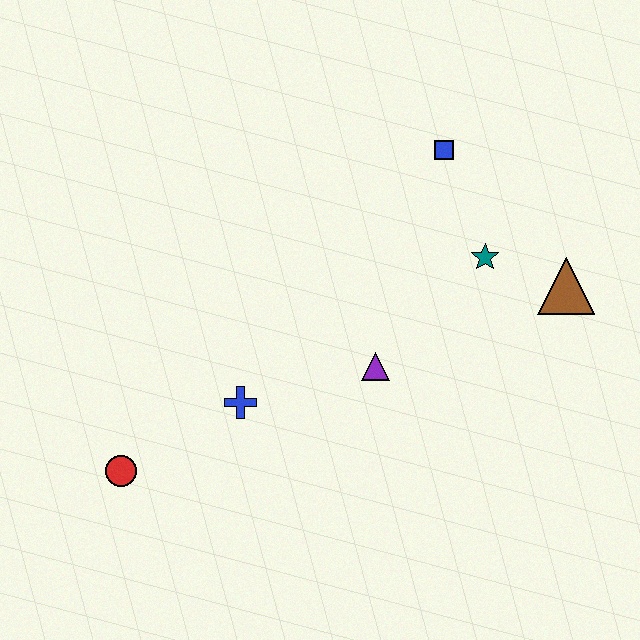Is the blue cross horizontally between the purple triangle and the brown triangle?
No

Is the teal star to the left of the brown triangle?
Yes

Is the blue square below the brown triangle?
No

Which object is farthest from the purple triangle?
The red circle is farthest from the purple triangle.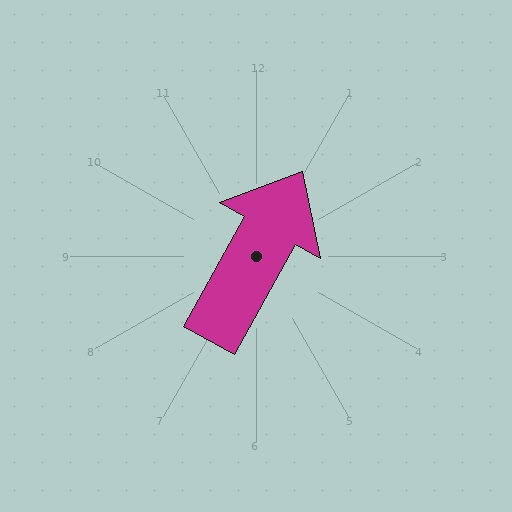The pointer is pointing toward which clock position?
Roughly 1 o'clock.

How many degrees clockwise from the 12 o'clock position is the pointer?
Approximately 29 degrees.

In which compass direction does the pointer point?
Northeast.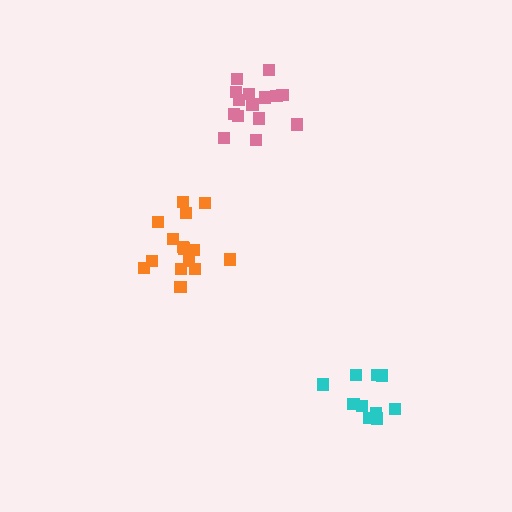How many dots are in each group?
Group 1: 15 dots, Group 2: 10 dots, Group 3: 15 dots (40 total).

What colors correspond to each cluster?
The clusters are colored: orange, cyan, pink.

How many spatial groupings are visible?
There are 3 spatial groupings.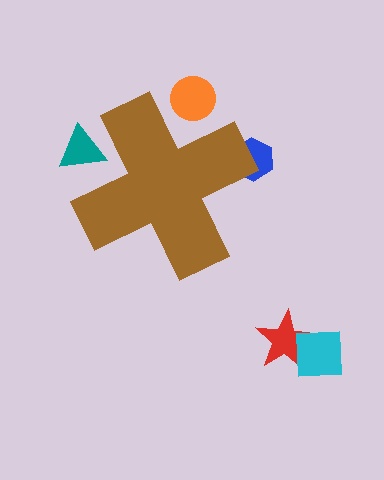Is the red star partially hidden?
No, the red star is fully visible.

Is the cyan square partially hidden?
No, the cyan square is fully visible.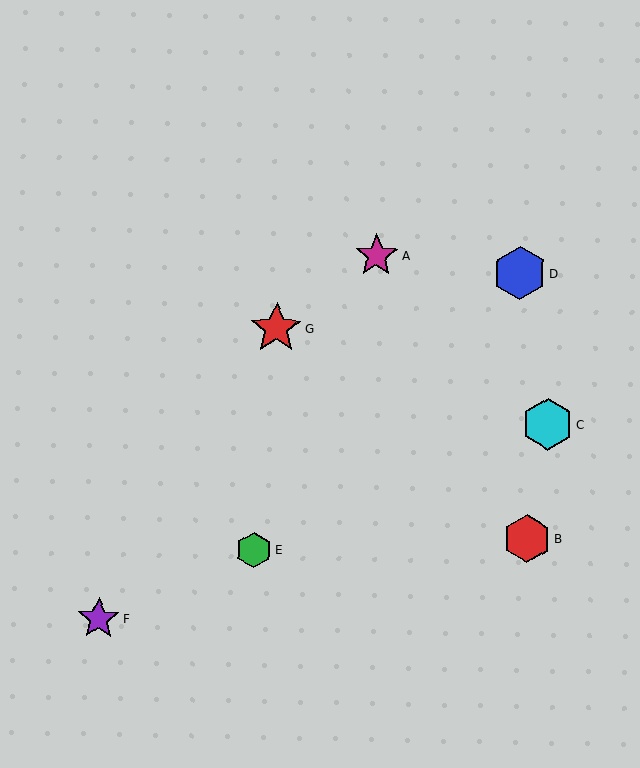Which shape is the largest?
The blue hexagon (labeled D) is the largest.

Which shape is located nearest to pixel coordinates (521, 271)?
The blue hexagon (labeled D) at (520, 273) is nearest to that location.